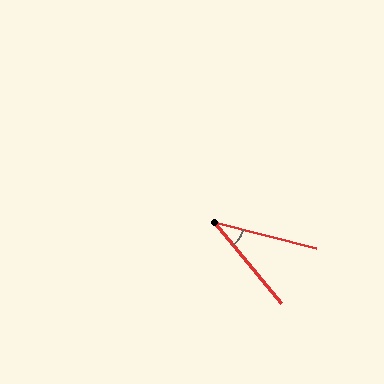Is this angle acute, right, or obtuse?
It is acute.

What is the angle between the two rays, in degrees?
Approximately 36 degrees.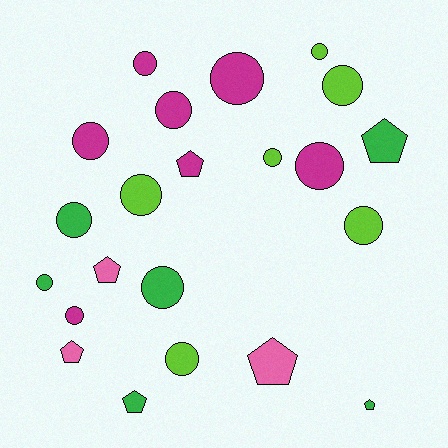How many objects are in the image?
There are 22 objects.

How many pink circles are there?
There are no pink circles.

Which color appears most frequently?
Magenta, with 7 objects.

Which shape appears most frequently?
Circle, with 15 objects.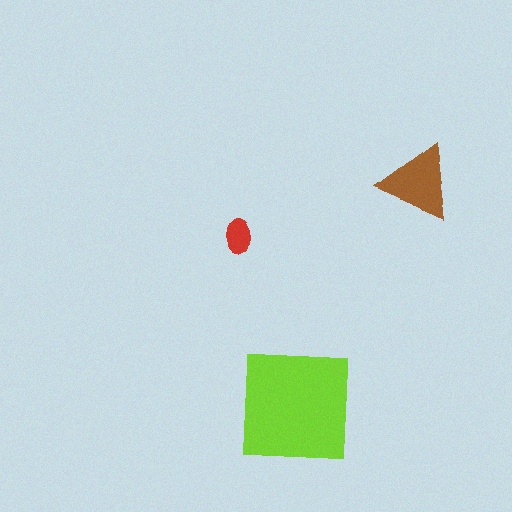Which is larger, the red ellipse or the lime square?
The lime square.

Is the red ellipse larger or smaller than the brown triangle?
Smaller.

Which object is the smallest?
The red ellipse.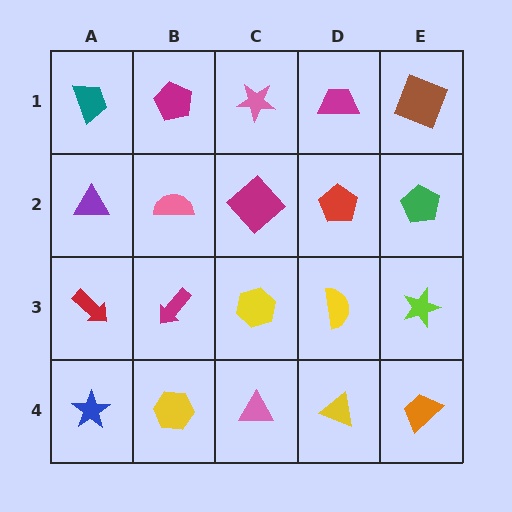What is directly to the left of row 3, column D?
A yellow hexagon.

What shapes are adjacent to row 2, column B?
A magenta pentagon (row 1, column B), a magenta arrow (row 3, column B), a purple triangle (row 2, column A), a magenta diamond (row 2, column C).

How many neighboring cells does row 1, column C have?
3.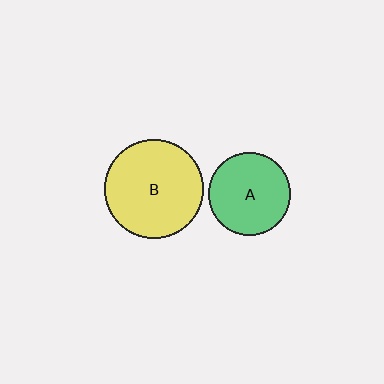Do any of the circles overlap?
No, none of the circles overlap.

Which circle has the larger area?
Circle B (yellow).